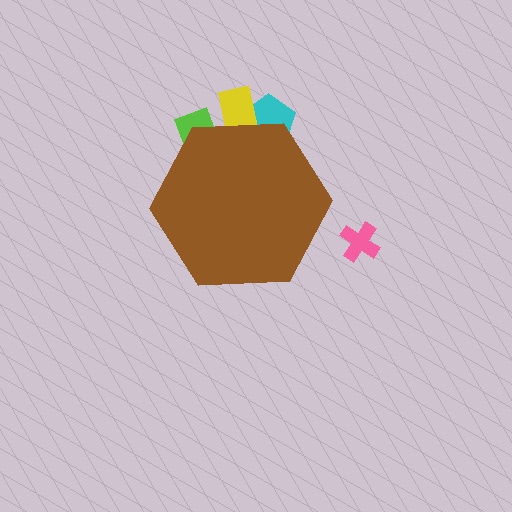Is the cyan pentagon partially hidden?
Yes, the cyan pentagon is partially hidden behind the brown hexagon.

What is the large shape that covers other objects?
A brown hexagon.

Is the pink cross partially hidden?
No, the pink cross is fully visible.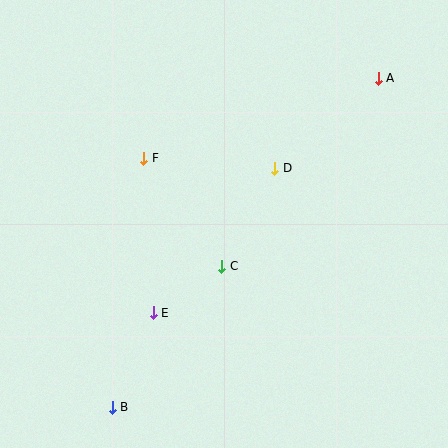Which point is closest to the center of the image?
Point C at (222, 266) is closest to the center.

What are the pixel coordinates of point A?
Point A is at (378, 78).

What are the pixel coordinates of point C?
Point C is at (222, 266).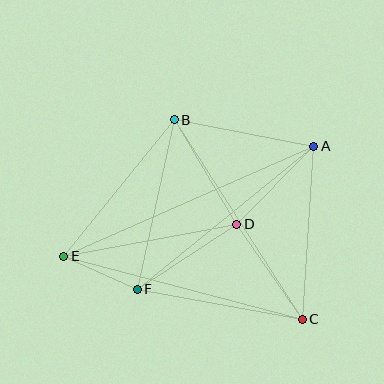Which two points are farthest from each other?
Points A and E are farthest from each other.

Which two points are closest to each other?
Points E and F are closest to each other.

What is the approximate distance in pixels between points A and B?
The distance between A and B is approximately 142 pixels.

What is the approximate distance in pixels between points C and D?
The distance between C and D is approximately 116 pixels.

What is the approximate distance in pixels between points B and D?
The distance between B and D is approximately 122 pixels.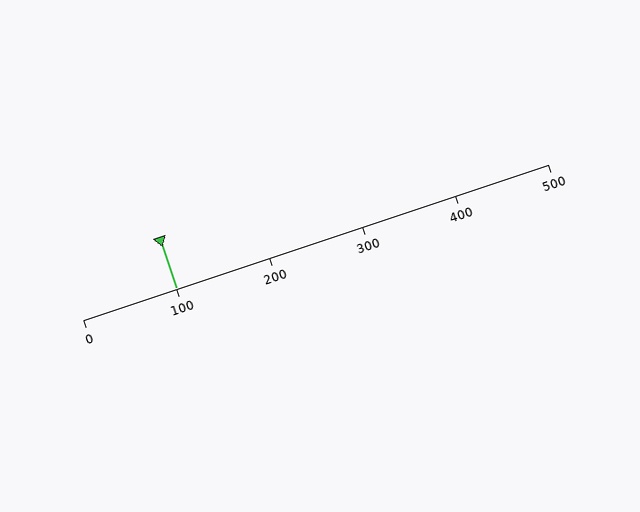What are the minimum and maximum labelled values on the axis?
The axis runs from 0 to 500.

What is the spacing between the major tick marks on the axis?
The major ticks are spaced 100 apart.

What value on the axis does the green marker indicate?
The marker indicates approximately 100.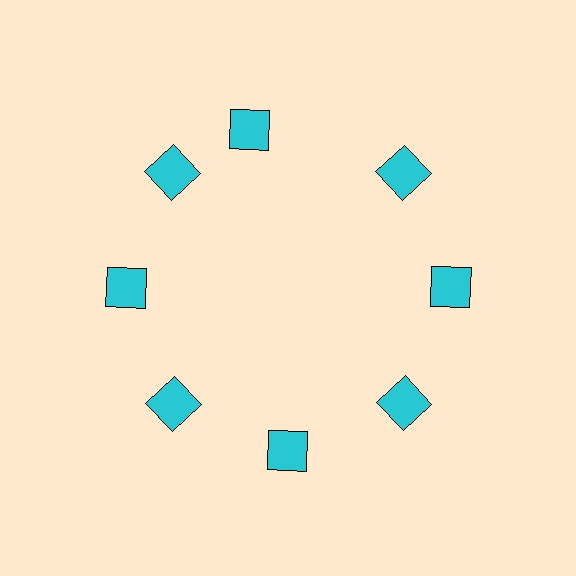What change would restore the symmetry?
The symmetry would be restored by rotating it back into even spacing with its neighbors so that all 8 squares sit at equal angles and equal distance from the center.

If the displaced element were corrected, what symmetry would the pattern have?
It would have 8-fold rotational symmetry — the pattern would map onto itself every 45 degrees.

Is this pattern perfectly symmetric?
No. The 8 cyan squares are arranged in a ring, but one element near the 12 o'clock position is rotated out of alignment along the ring, breaking the 8-fold rotational symmetry.